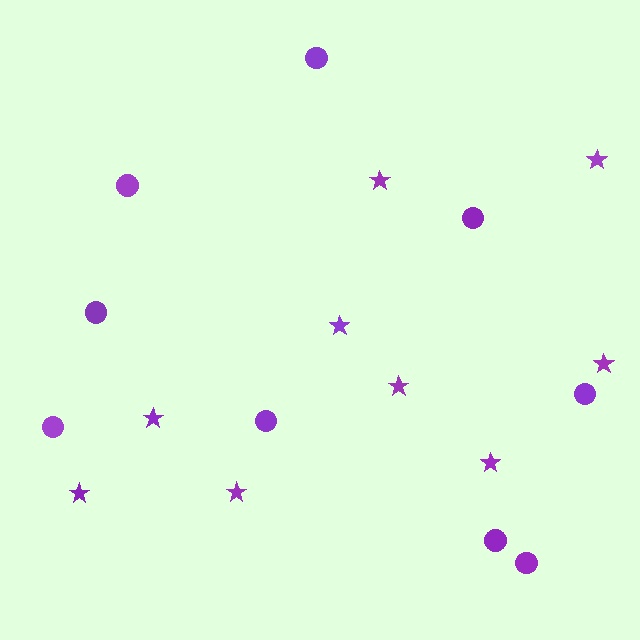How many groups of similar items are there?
There are 2 groups: one group of stars (9) and one group of circles (9).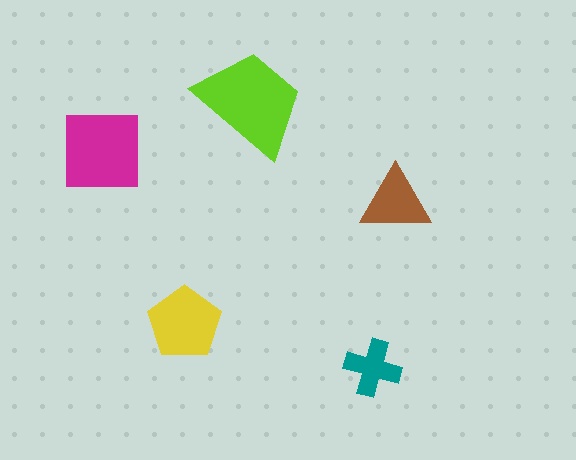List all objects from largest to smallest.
The lime trapezoid, the magenta square, the yellow pentagon, the brown triangle, the teal cross.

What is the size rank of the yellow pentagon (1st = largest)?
3rd.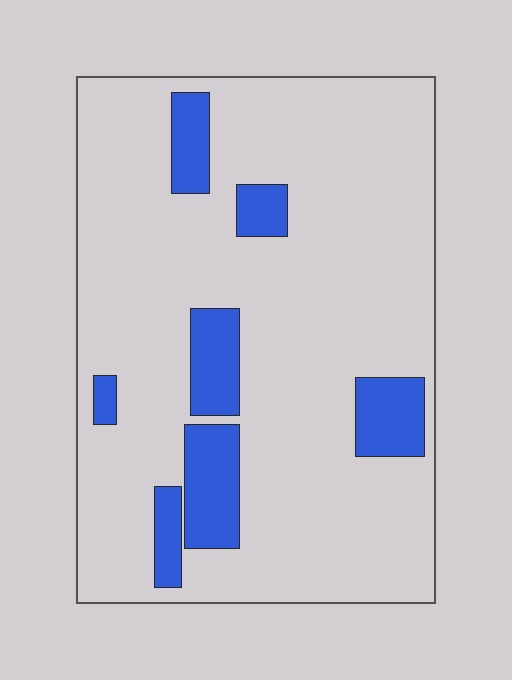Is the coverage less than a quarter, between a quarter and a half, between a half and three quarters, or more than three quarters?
Less than a quarter.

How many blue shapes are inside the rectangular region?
7.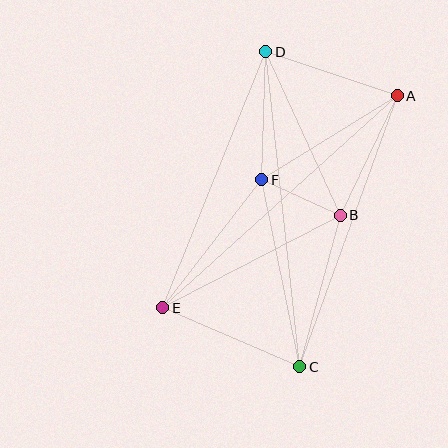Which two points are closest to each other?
Points B and F are closest to each other.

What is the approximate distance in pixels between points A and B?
The distance between A and B is approximately 133 pixels.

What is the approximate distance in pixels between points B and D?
The distance between B and D is approximately 180 pixels.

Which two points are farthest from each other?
Points C and D are farthest from each other.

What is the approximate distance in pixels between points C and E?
The distance between C and E is approximately 149 pixels.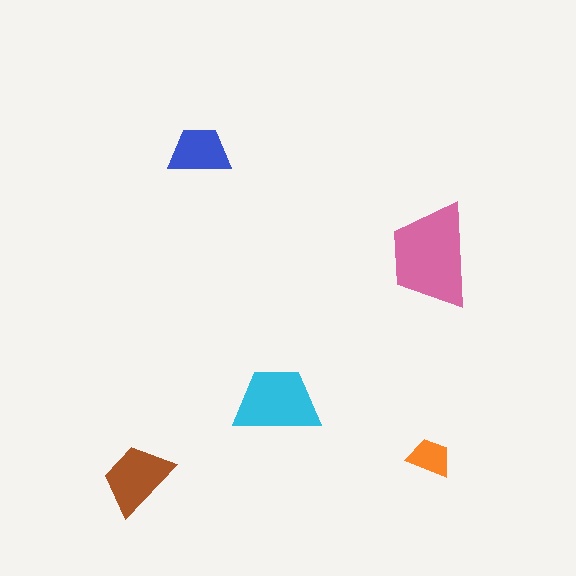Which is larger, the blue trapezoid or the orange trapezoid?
The blue one.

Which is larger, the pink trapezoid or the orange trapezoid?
The pink one.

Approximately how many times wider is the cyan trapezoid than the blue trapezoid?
About 1.5 times wider.